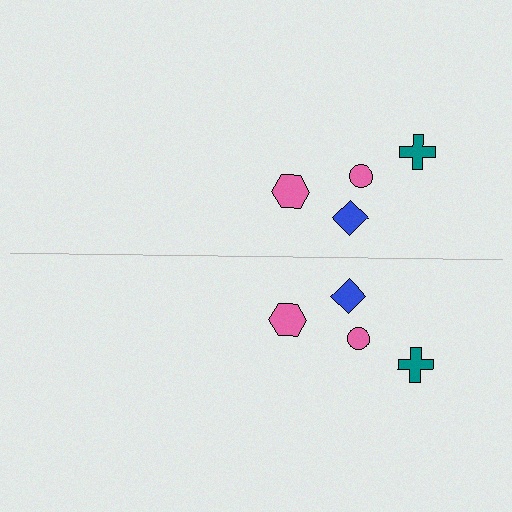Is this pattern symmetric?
Yes, this pattern has bilateral (reflection) symmetry.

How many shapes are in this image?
There are 8 shapes in this image.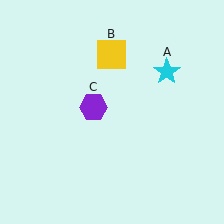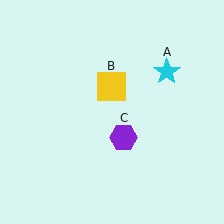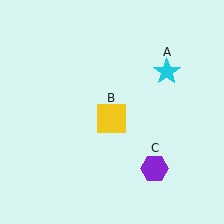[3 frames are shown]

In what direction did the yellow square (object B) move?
The yellow square (object B) moved down.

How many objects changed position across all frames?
2 objects changed position: yellow square (object B), purple hexagon (object C).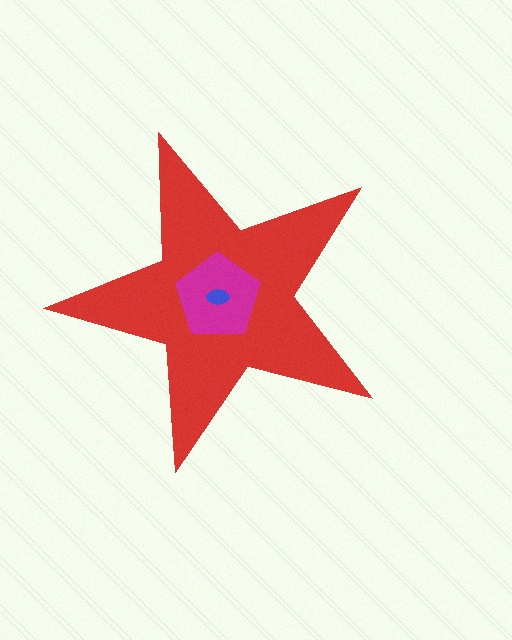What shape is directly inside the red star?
The magenta pentagon.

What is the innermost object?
The blue ellipse.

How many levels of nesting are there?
3.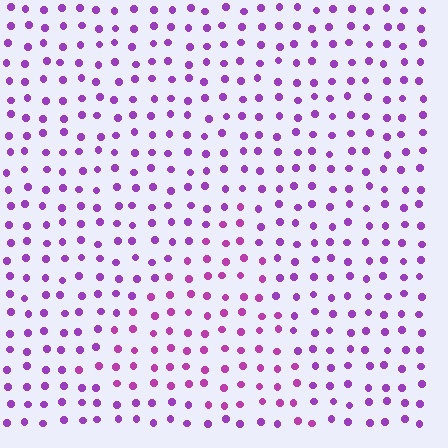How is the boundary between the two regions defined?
The boundary is defined purely by a slight shift in hue (about 24 degrees). Spacing, size, and orientation are identical on both sides.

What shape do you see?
I see a triangle.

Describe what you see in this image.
The image is filled with small purple elements in a uniform arrangement. A triangle-shaped region is visible where the elements are tinted to a slightly different hue, forming a subtle color boundary.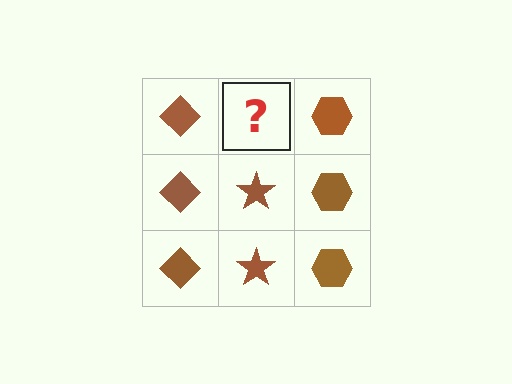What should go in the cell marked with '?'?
The missing cell should contain a brown star.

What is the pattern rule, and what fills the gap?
The rule is that each column has a consistent shape. The gap should be filled with a brown star.